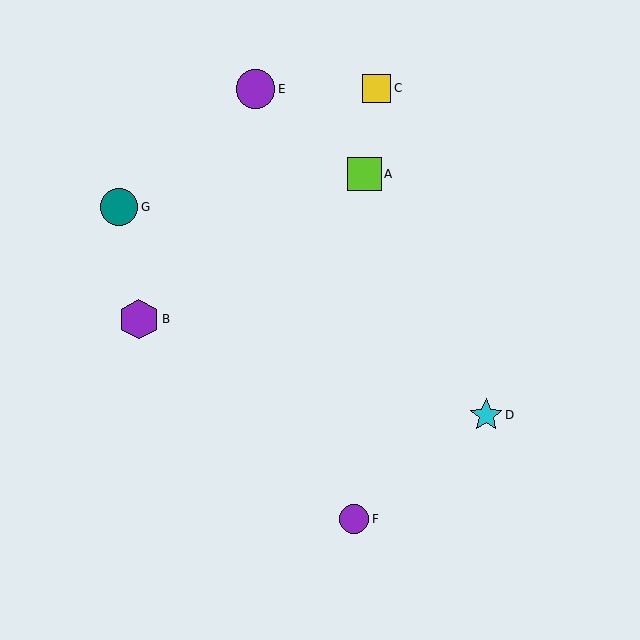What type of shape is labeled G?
Shape G is a teal circle.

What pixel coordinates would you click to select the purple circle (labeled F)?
Click at (354, 519) to select the purple circle F.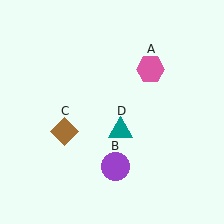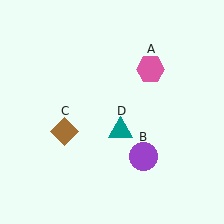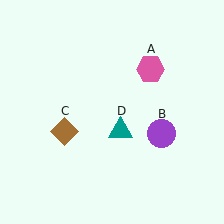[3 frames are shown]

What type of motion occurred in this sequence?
The purple circle (object B) rotated counterclockwise around the center of the scene.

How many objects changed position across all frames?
1 object changed position: purple circle (object B).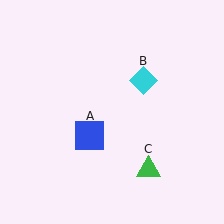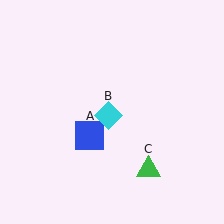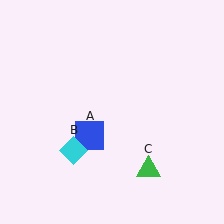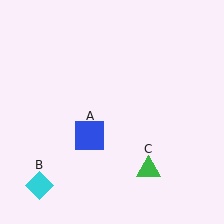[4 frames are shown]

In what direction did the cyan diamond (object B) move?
The cyan diamond (object B) moved down and to the left.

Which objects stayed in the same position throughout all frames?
Blue square (object A) and green triangle (object C) remained stationary.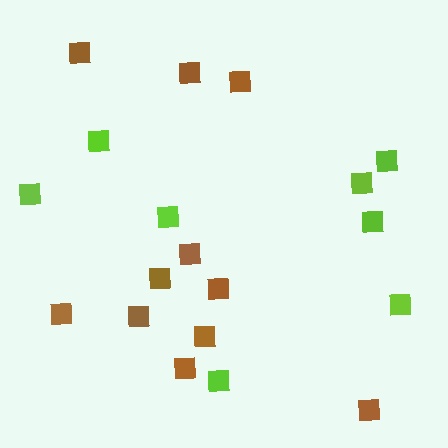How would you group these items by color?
There are 2 groups: one group of lime squares (8) and one group of brown squares (11).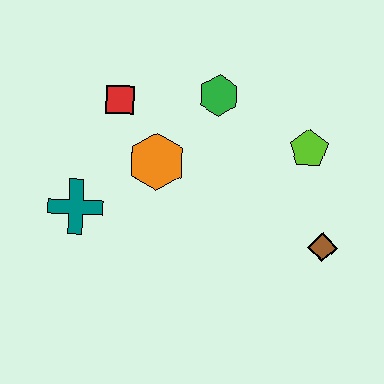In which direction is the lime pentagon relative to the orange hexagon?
The lime pentagon is to the right of the orange hexagon.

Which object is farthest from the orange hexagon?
The brown diamond is farthest from the orange hexagon.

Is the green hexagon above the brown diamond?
Yes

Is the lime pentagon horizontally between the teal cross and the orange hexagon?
No